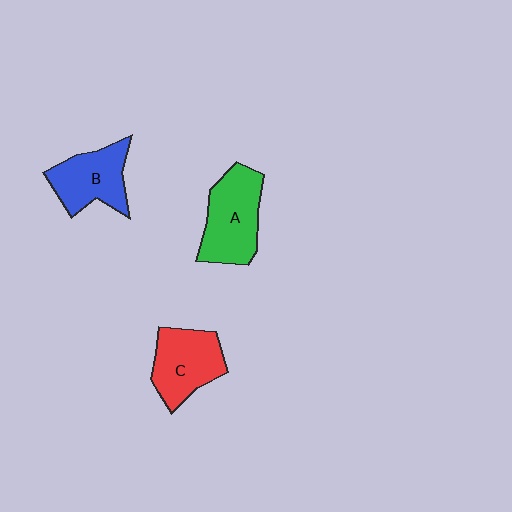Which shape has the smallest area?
Shape B (blue).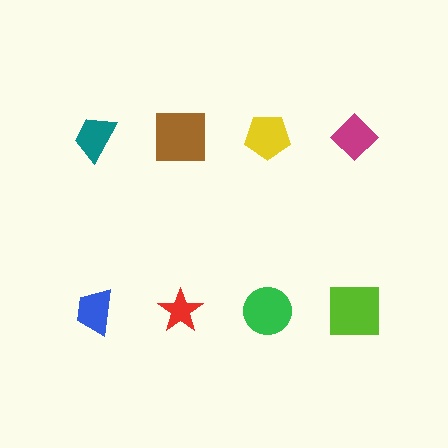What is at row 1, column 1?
A teal trapezoid.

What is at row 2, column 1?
A blue trapezoid.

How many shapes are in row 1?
4 shapes.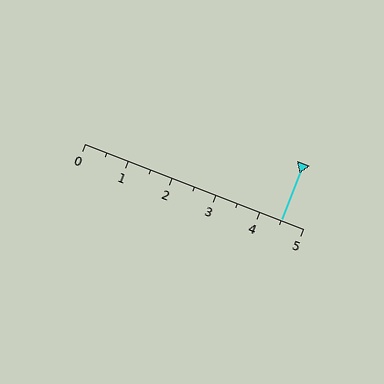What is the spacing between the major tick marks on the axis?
The major ticks are spaced 1 apart.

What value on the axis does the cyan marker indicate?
The marker indicates approximately 4.5.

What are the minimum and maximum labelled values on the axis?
The axis runs from 0 to 5.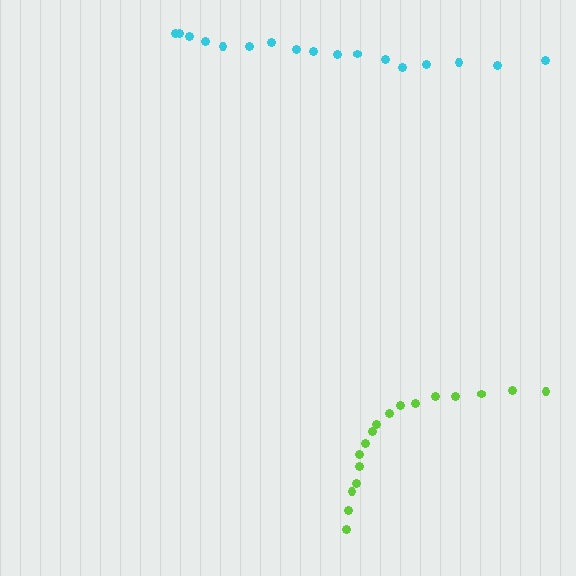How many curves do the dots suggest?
There are 2 distinct paths.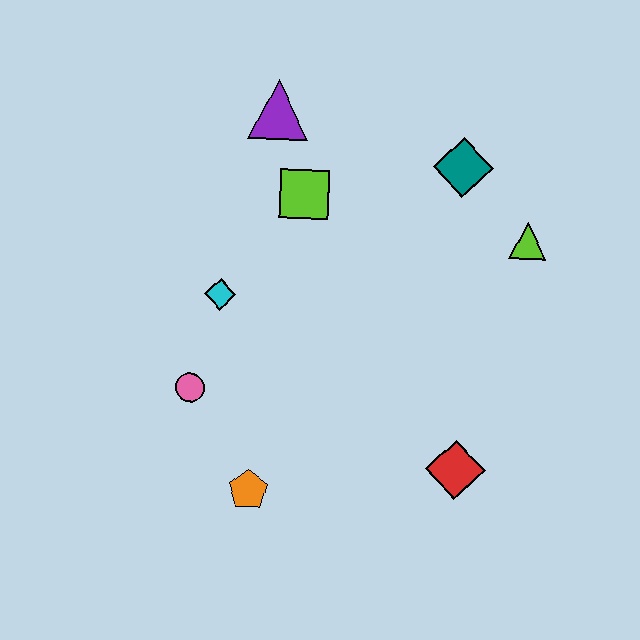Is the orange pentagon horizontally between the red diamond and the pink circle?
Yes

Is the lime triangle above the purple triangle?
No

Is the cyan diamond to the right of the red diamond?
No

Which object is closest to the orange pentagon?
The pink circle is closest to the orange pentagon.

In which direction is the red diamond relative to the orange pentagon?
The red diamond is to the right of the orange pentagon.